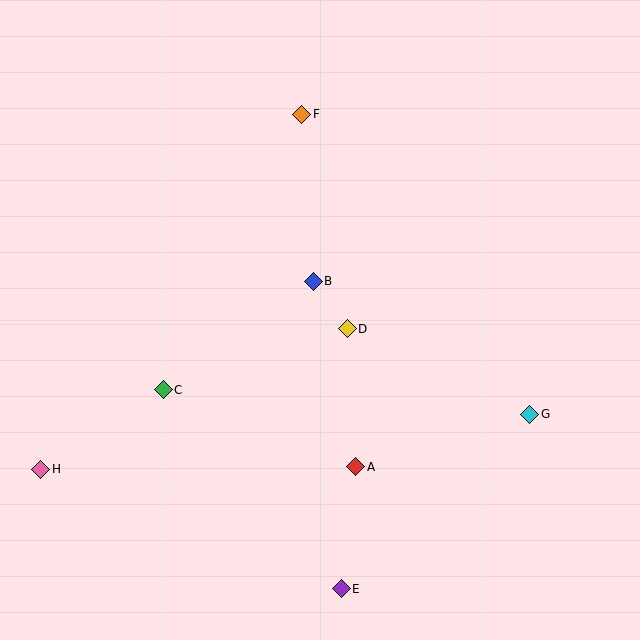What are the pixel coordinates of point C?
Point C is at (163, 390).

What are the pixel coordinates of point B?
Point B is at (313, 281).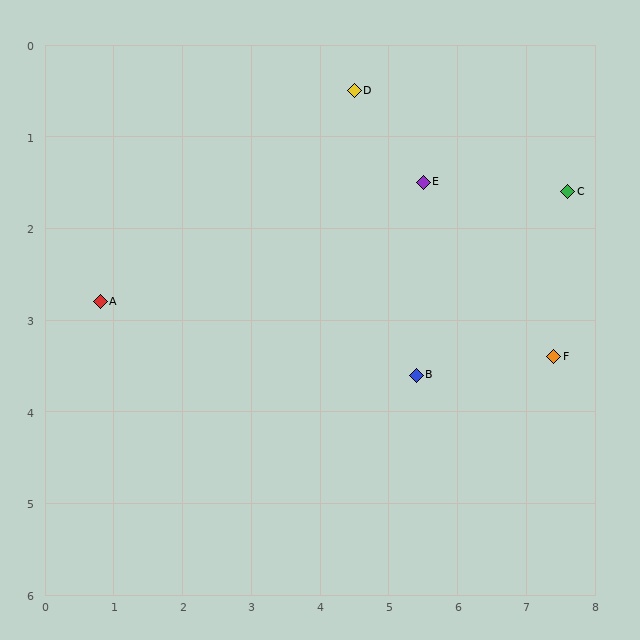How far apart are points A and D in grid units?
Points A and D are about 4.4 grid units apart.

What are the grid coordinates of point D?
Point D is at approximately (4.5, 0.5).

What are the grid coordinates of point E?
Point E is at approximately (5.5, 1.5).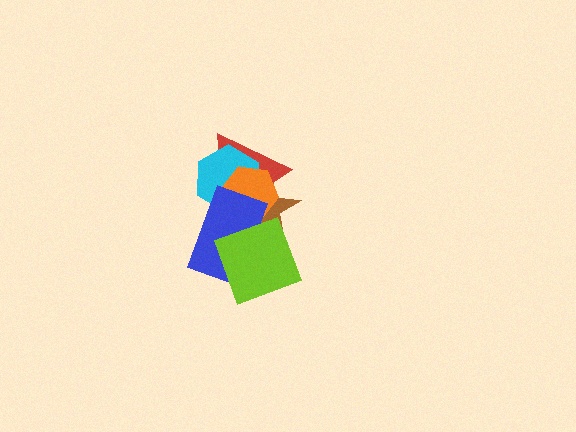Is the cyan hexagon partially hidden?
Yes, it is partially covered by another shape.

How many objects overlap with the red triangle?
4 objects overlap with the red triangle.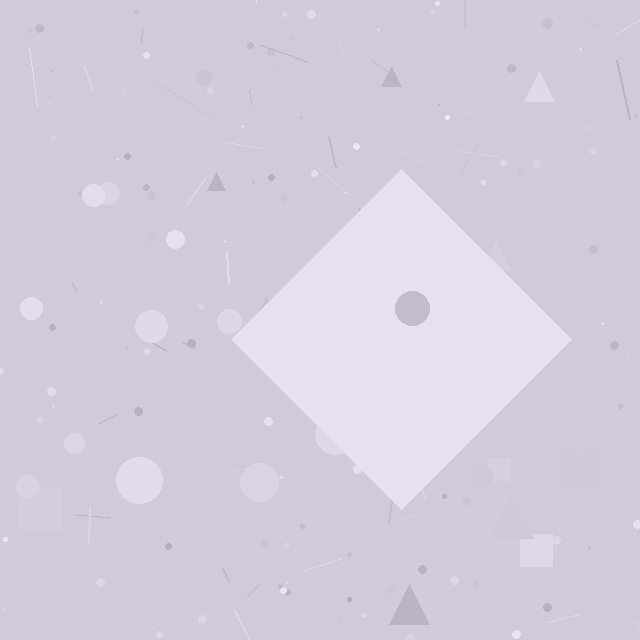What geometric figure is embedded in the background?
A diamond is embedded in the background.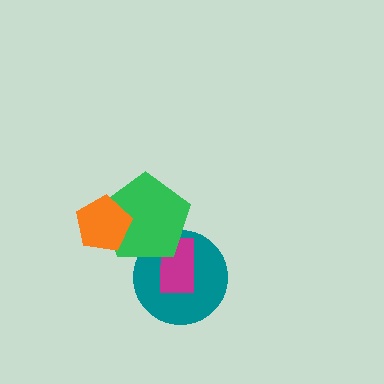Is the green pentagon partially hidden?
Yes, it is partially covered by another shape.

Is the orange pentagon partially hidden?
No, no other shape covers it.